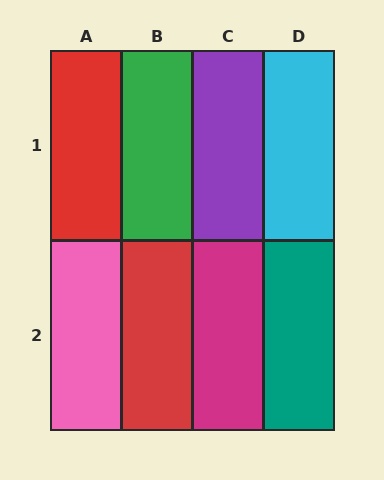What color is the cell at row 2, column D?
Teal.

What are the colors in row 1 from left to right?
Red, green, purple, cyan.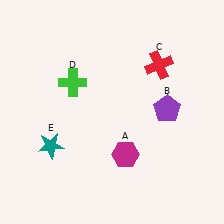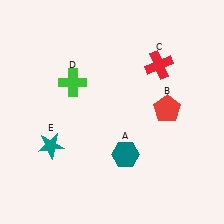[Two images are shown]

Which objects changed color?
A changed from magenta to teal. B changed from purple to red.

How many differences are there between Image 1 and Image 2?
There are 2 differences between the two images.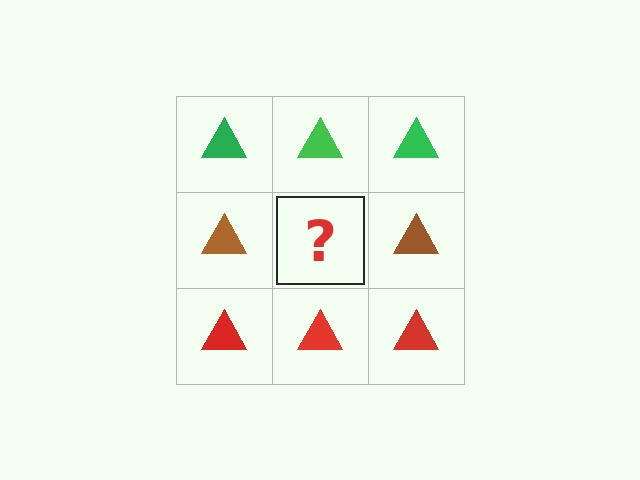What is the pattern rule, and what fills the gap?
The rule is that each row has a consistent color. The gap should be filled with a brown triangle.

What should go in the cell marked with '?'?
The missing cell should contain a brown triangle.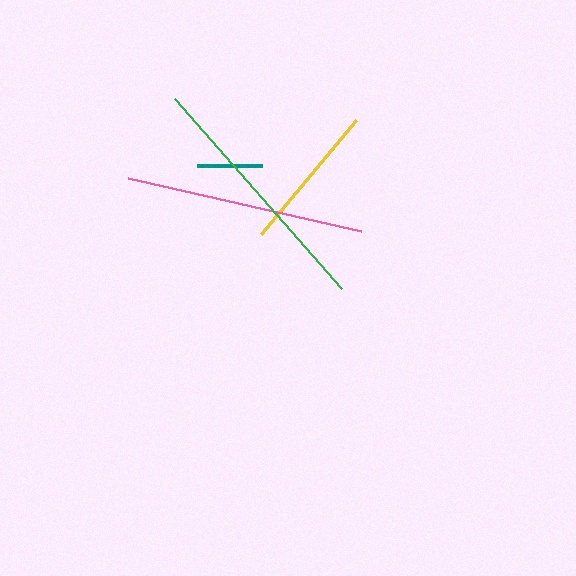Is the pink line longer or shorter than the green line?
The green line is longer than the pink line.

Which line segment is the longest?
The green line is the longest at approximately 253 pixels.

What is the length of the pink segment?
The pink segment is approximately 239 pixels long.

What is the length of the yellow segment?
The yellow segment is approximately 149 pixels long.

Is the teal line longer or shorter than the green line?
The green line is longer than the teal line.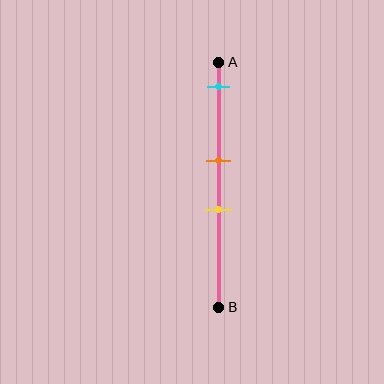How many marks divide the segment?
There are 3 marks dividing the segment.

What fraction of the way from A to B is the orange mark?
The orange mark is approximately 40% (0.4) of the way from A to B.